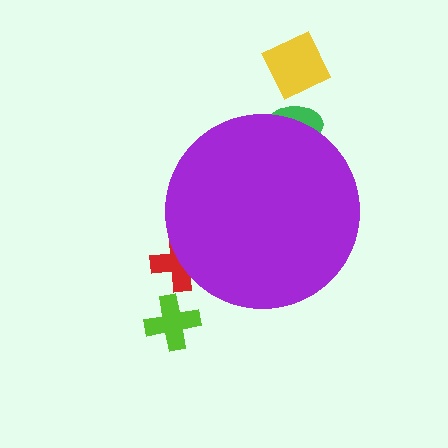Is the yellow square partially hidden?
No, the yellow square is fully visible.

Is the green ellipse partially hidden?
Yes, the green ellipse is partially hidden behind the purple circle.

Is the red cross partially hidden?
Yes, the red cross is partially hidden behind the purple circle.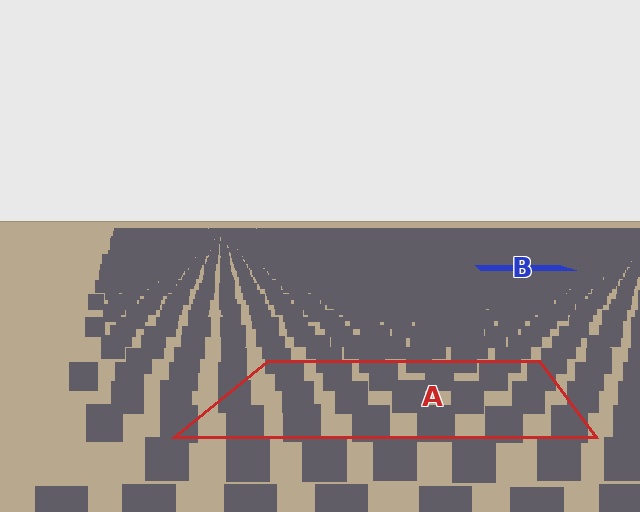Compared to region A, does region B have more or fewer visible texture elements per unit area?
Region B has more texture elements per unit area — they are packed more densely because it is farther away.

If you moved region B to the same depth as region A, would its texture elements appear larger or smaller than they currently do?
They would appear larger. At a closer depth, the same texture elements are projected at a bigger on-screen size.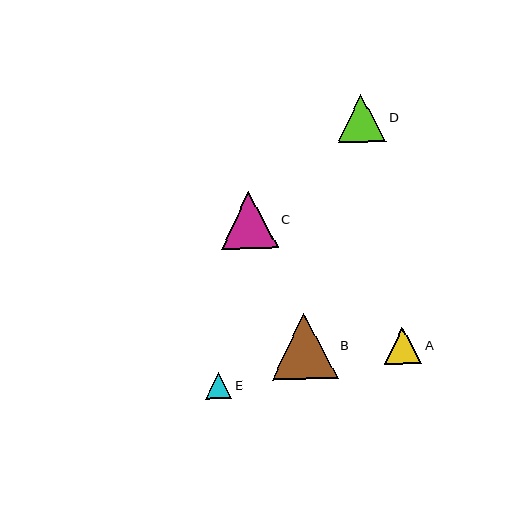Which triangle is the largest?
Triangle B is the largest with a size of approximately 66 pixels.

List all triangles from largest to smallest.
From largest to smallest: B, C, D, A, E.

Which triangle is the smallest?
Triangle E is the smallest with a size of approximately 26 pixels.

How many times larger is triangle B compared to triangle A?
Triangle B is approximately 1.8 times the size of triangle A.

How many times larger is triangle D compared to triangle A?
Triangle D is approximately 1.3 times the size of triangle A.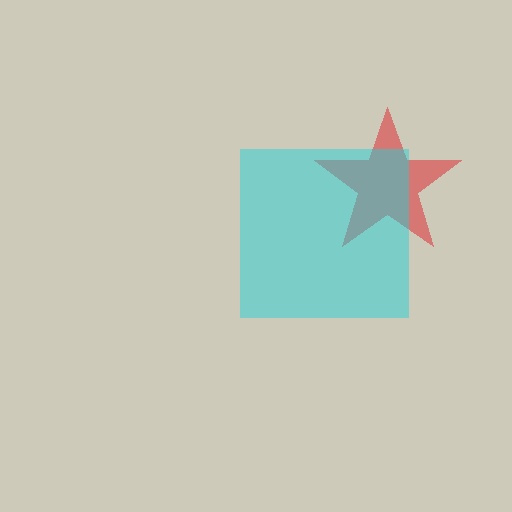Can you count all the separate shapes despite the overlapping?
Yes, there are 2 separate shapes.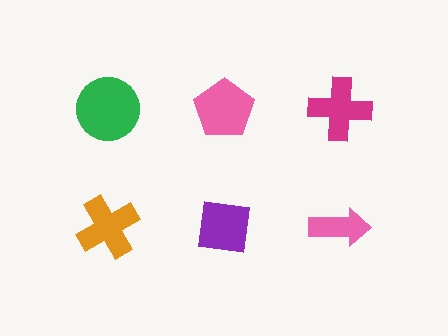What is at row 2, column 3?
A pink arrow.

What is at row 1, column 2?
A pink pentagon.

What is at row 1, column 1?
A green circle.